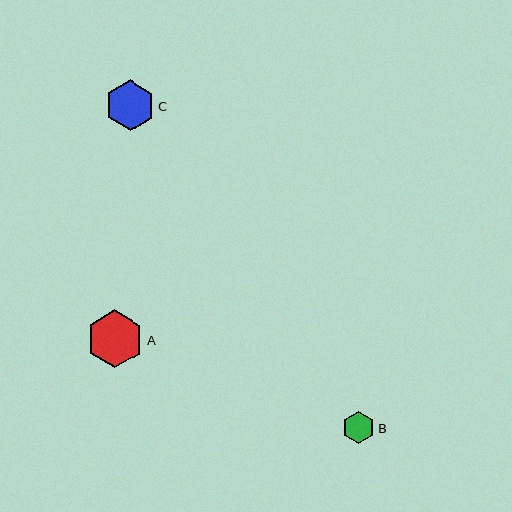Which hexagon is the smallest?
Hexagon B is the smallest with a size of approximately 32 pixels.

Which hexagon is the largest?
Hexagon A is the largest with a size of approximately 57 pixels.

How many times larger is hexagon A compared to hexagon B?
Hexagon A is approximately 1.8 times the size of hexagon B.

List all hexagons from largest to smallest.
From largest to smallest: A, C, B.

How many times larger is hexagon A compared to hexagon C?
Hexagon A is approximately 1.1 times the size of hexagon C.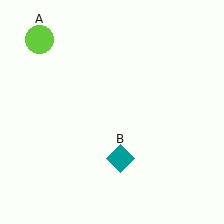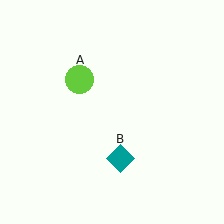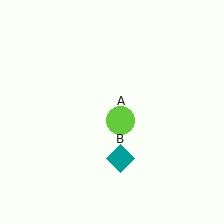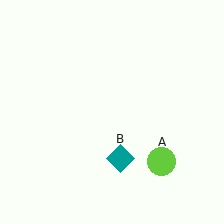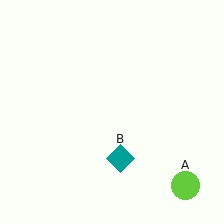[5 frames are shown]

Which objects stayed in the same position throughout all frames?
Teal diamond (object B) remained stationary.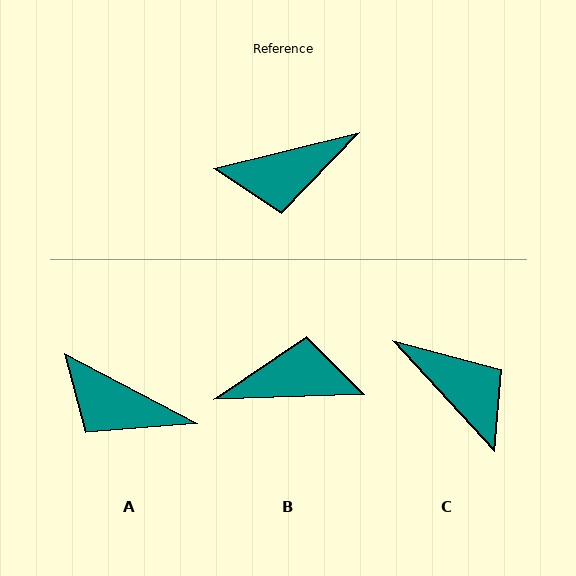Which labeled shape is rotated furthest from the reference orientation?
B, about 168 degrees away.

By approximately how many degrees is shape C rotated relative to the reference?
Approximately 119 degrees counter-clockwise.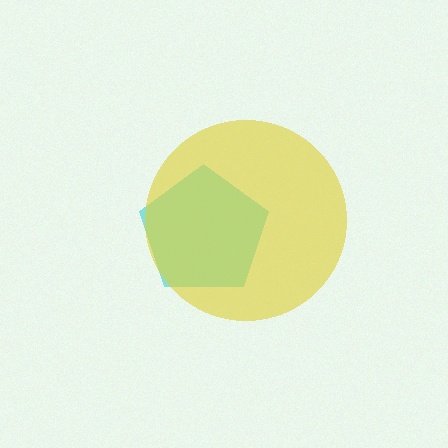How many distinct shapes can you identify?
There are 2 distinct shapes: a cyan pentagon, a yellow circle.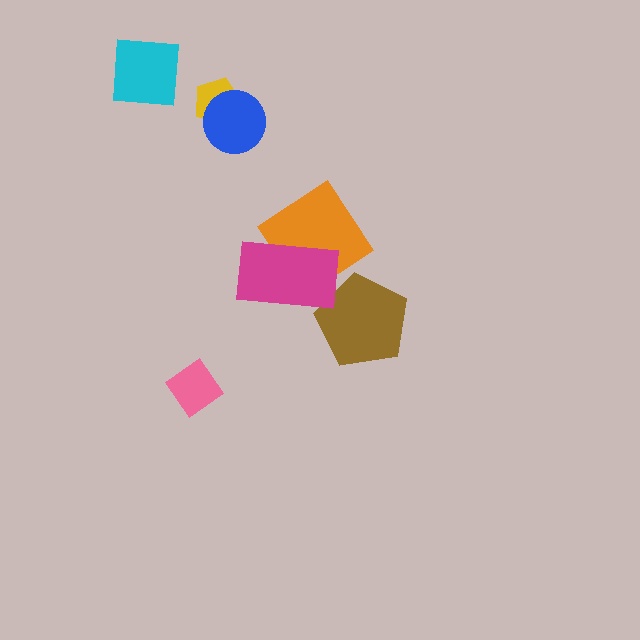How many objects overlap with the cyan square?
0 objects overlap with the cyan square.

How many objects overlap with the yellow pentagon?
1 object overlaps with the yellow pentagon.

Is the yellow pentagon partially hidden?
Yes, it is partially covered by another shape.